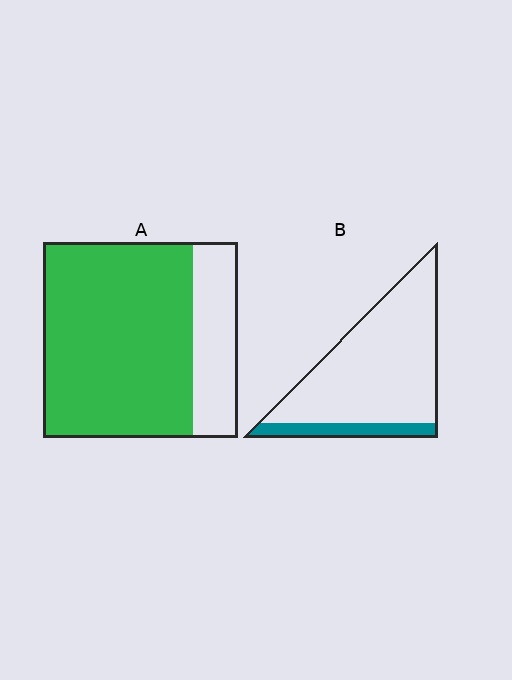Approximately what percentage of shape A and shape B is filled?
A is approximately 75% and B is approximately 15%.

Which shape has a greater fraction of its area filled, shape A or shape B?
Shape A.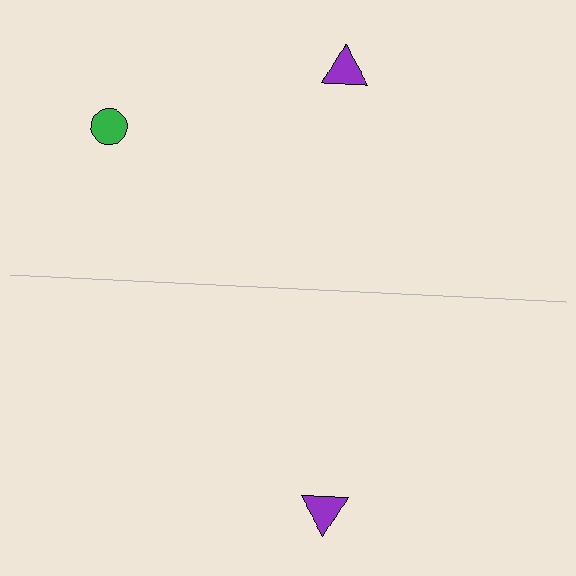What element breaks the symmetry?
A green circle is missing from the bottom side.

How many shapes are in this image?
There are 3 shapes in this image.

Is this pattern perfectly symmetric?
No, the pattern is not perfectly symmetric. A green circle is missing from the bottom side.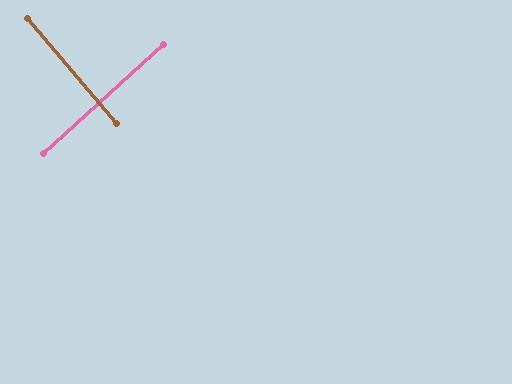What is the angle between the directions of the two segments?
Approximately 88 degrees.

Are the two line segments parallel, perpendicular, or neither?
Perpendicular — they meet at approximately 88°.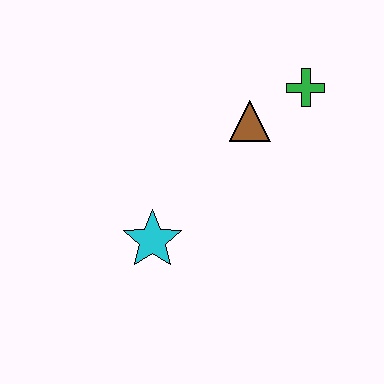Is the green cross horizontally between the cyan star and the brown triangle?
No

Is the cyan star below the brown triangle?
Yes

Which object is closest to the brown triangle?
The green cross is closest to the brown triangle.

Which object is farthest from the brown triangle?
The cyan star is farthest from the brown triangle.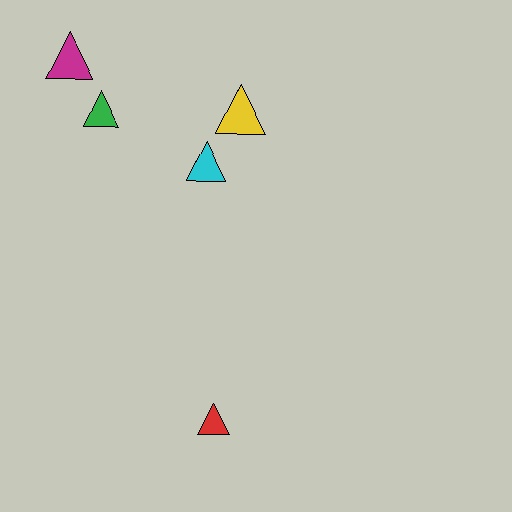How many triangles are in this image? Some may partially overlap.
There are 5 triangles.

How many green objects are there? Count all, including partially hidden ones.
There is 1 green object.